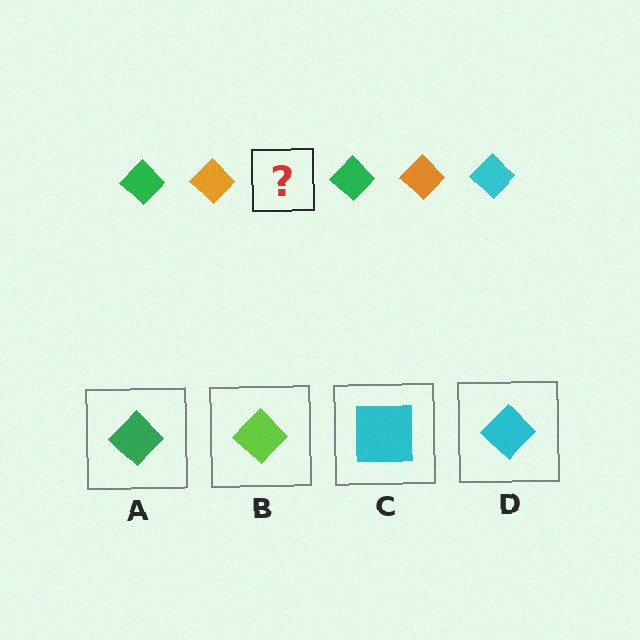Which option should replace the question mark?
Option D.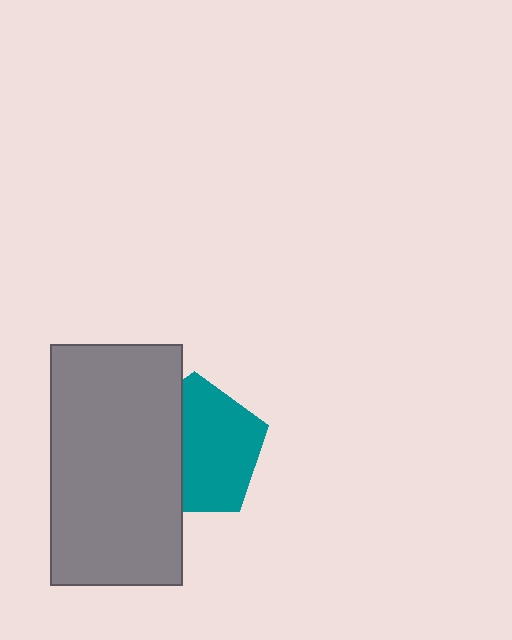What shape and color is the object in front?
The object in front is a gray rectangle.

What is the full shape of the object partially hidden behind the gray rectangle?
The partially hidden object is a teal pentagon.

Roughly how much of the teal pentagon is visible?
About half of it is visible (roughly 60%).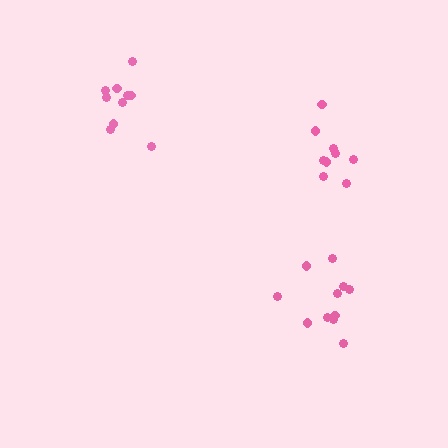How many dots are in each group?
Group 1: 11 dots, Group 2: 10 dots, Group 3: 9 dots (30 total).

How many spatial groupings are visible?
There are 3 spatial groupings.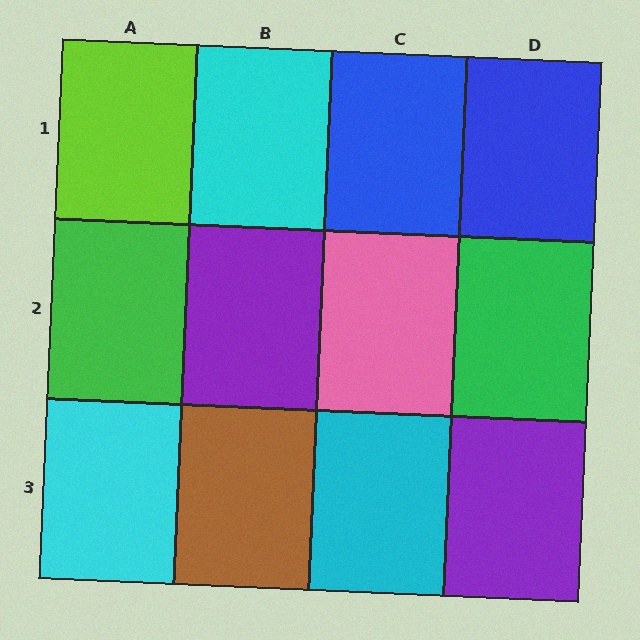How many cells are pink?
1 cell is pink.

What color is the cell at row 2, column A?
Green.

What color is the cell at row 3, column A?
Cyan.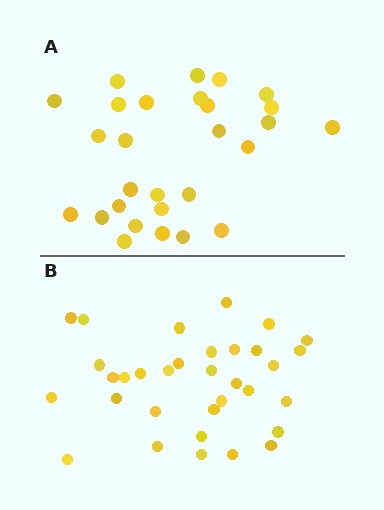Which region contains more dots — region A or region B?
Region B (the bottom region) has more dots.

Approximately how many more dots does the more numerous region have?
Region B has about 5 more dots than region A.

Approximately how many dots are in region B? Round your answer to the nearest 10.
About 30 dots. (The exact count is 33, which rounds to 30.)